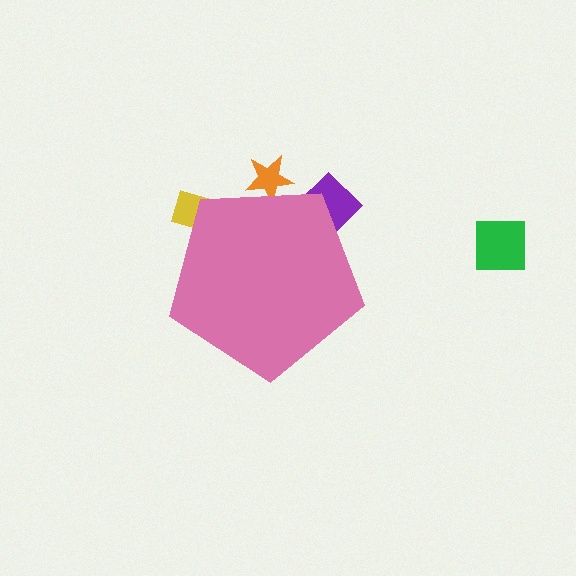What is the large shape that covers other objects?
A pink pentagon.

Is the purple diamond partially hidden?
Yes, the purple diamond is partially hidden behind the pink pentagon.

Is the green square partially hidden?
No, the green square is fully visible.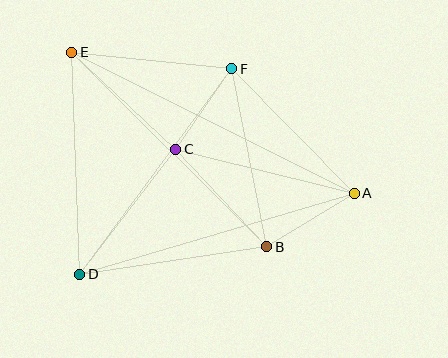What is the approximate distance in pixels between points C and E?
The distance between C and E is approximately 142 pixels.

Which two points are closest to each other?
Points C and F are closest to each other.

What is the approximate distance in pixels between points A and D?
The distance between A and D is approximately 286 pixels.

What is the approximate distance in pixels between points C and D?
The distance between C and D is approximately 158 pixels.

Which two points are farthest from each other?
Points A and E are farthest from each other.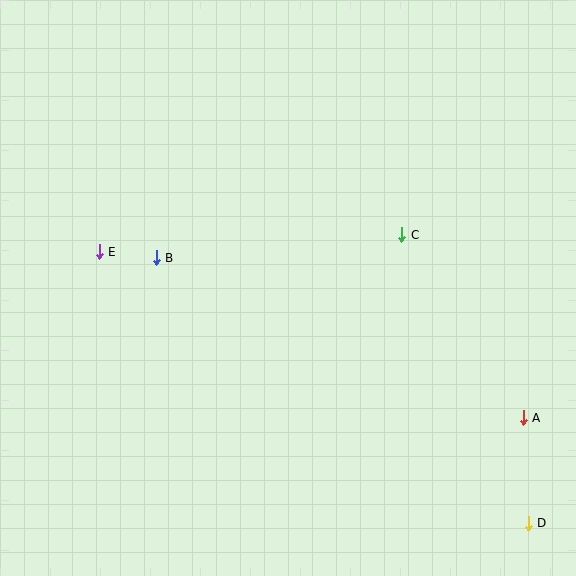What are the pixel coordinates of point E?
Point E is at (99, 252).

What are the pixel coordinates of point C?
Point C is at (402, 235).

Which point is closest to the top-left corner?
Point E is closest to the top-left corner.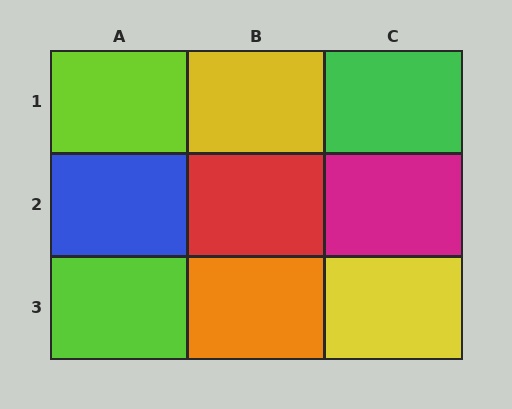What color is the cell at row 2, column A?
Blue.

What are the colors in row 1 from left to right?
Lime, yellow, green.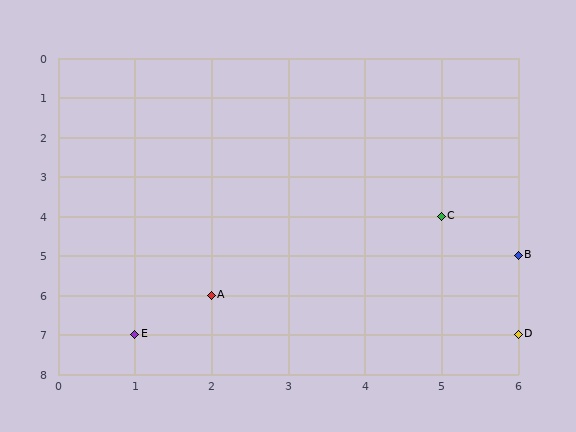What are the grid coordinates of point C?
Point C is at grid coordinates (5, 4).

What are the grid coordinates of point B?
Point B is at grid coordinates (6, 5).